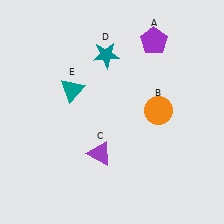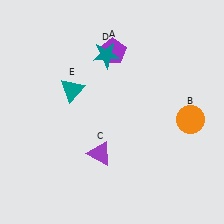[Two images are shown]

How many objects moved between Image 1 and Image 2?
2 objects moved between the two images.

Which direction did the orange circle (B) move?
The orange circle (B) moved right.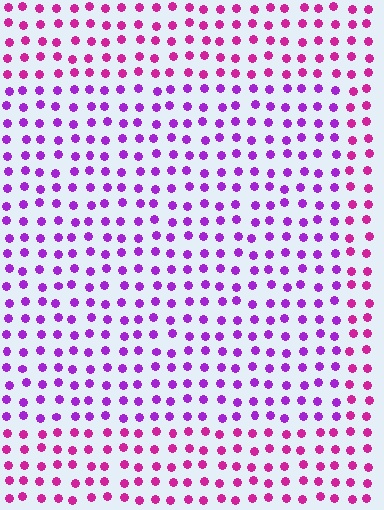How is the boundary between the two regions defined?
The boundary is defined purely by a slight shift in hue (about 34 degrees). Spacing, size, and orientation are identical on both sides.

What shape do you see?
I see a rectangle.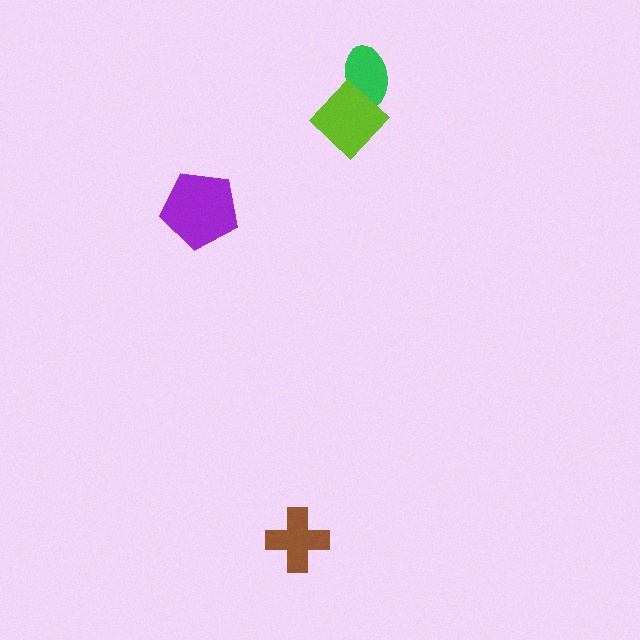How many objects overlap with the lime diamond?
1 object overlaps with the lime diamond.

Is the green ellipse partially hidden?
Yes, it is partially covered by another shape.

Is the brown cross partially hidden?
No, no other shape covers it.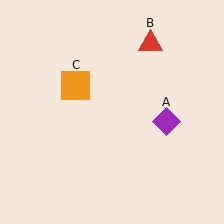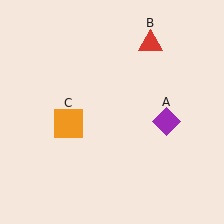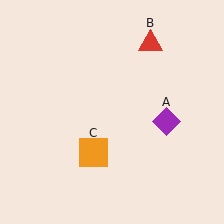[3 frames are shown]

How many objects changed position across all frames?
1 object changed position: orange square (object C).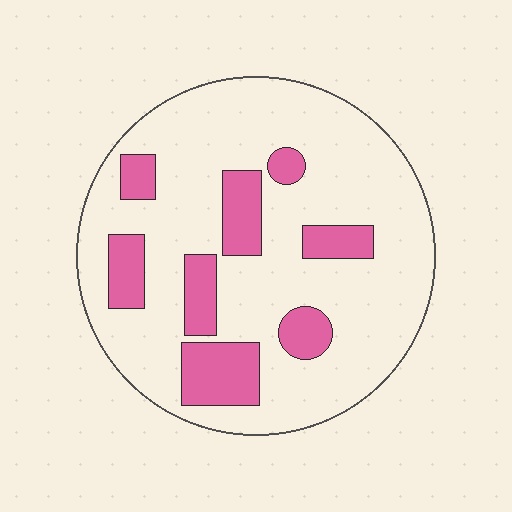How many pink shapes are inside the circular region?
8.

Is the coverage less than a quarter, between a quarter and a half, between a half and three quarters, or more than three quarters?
Less than a quarter.